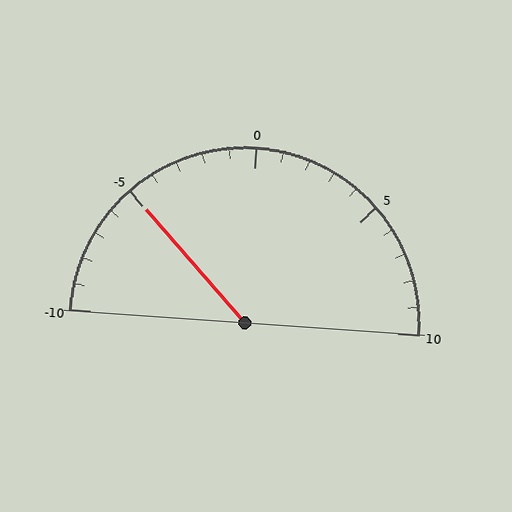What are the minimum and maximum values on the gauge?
The gauge ranges from -10 to 10.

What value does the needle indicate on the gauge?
The needle indicates approximately -5.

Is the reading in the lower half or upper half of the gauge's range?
The reading is in the lower half of the range (-10 to 10).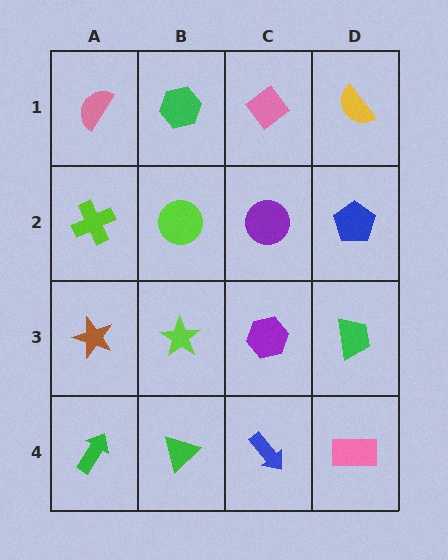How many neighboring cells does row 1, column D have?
2.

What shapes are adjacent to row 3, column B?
A lime circle (row 2, column B), a green triangle (row 4, column B), a brown star (row 3, column A), a purple hexagon (row 3, column C).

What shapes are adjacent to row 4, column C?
A purple hexagon (row 3, column C), a green triangle (row 4, column B), a pink rectangle (row 4, column D).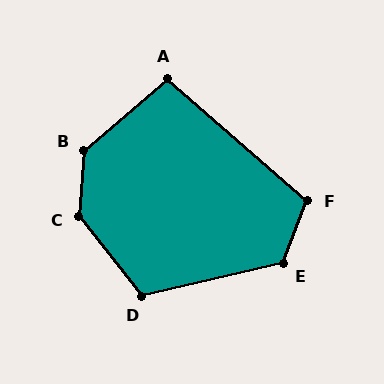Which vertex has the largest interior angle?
C, at approximately 137 degrees.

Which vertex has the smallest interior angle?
A, at approximately 99 degrees.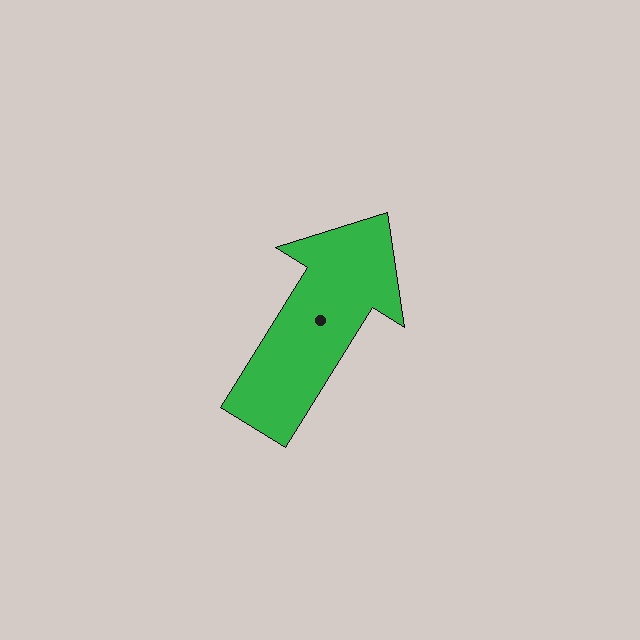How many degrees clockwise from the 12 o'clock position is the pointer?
Approximately 32 degrees.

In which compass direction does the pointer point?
Northeast.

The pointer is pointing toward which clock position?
Roughly 1 o'clock.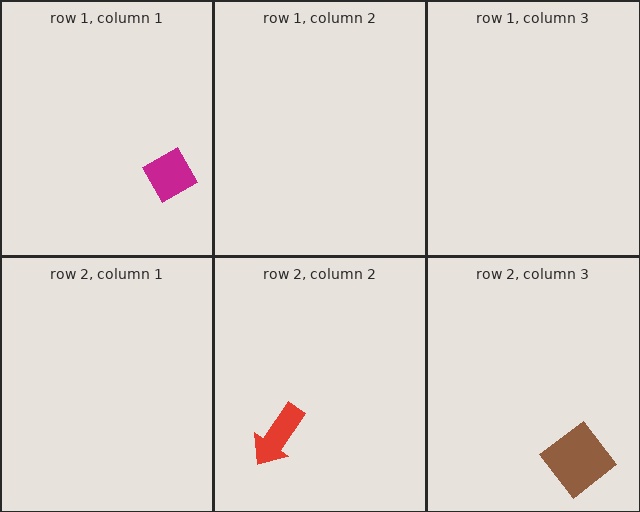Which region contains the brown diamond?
The row 2, column 3 region.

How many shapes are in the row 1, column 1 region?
1.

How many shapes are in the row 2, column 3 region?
1.